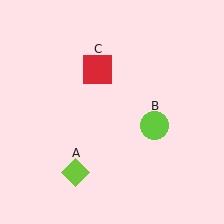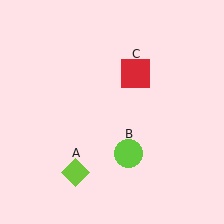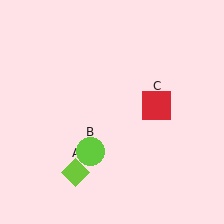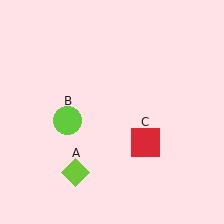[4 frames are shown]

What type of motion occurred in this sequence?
The lime circle (object B), red square (object C) rotated clockwise around the center of the scene.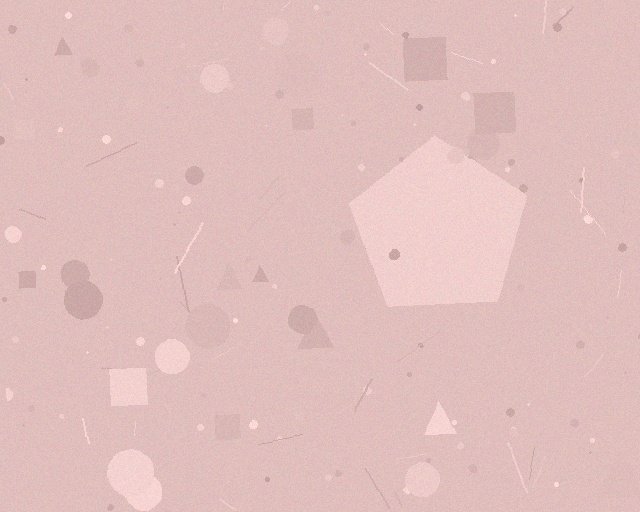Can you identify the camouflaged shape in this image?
The camouflaged shape is a pentagon.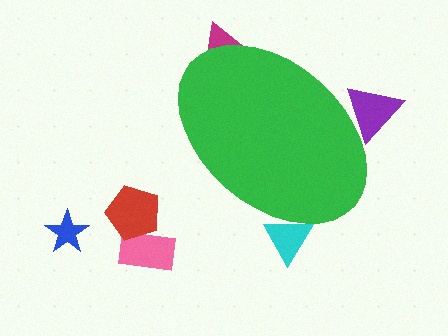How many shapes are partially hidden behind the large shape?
3 shapes are partially hidden.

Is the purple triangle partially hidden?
Yes, the purple triangle is partially hidden behind the green ellipse.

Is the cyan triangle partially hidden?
Yes, the cyan triangle is partially hidden behind the green ellipse.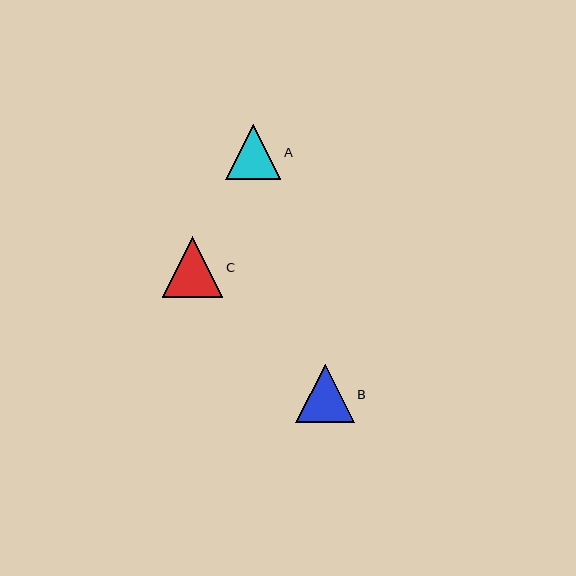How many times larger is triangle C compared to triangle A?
Triangle C is approximately 1.1 times the size of triangle A.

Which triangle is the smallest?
Triangle A is the smallest with a size of approximately 55 pixels.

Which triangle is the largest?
Triangle C is the largest with a size of approximately 60 pixels.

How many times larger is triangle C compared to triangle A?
Triangle C is approximately 1.1 times the size of triangle A.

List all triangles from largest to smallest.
From largest to smallest: C, B, A.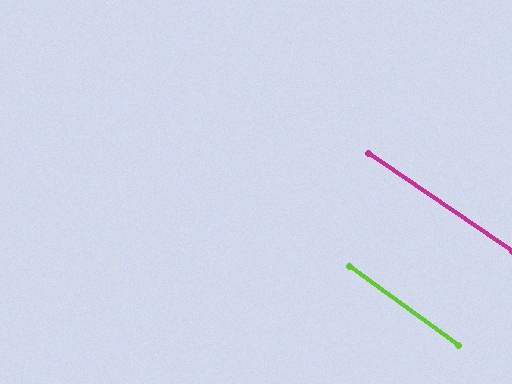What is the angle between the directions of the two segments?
Approximately 2 degrees.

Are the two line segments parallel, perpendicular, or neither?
Parallel — their directions differ by only 1.6°.